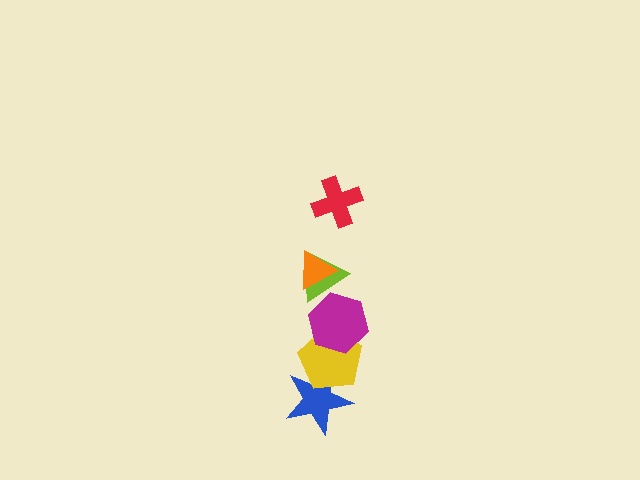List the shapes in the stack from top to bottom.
From top to bottom: the red cross, the orange triangle, the lime triangle, the magenta hexagon, the yellow pentagon, the blue star.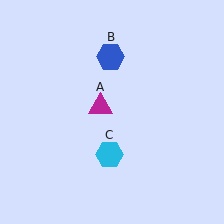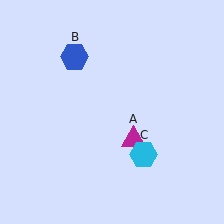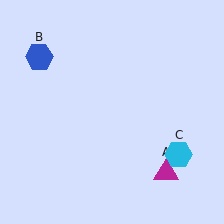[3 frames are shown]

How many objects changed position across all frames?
3 objects changed position: magenta triangle (object A), blue hexagon (object B), cyan hexagon (object C).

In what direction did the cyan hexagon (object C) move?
The cyan hexagon (object C) moved right.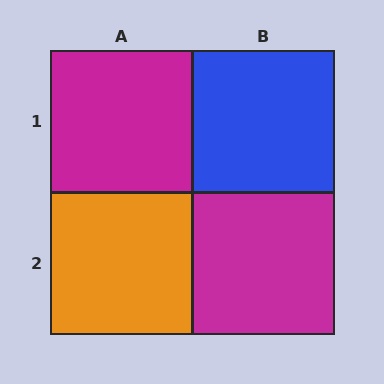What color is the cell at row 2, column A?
Orange.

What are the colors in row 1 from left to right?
Magenta, blue.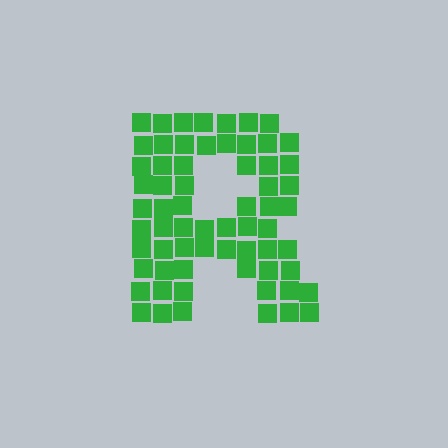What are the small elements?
The small elements are squares.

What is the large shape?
The large shape is the letter R.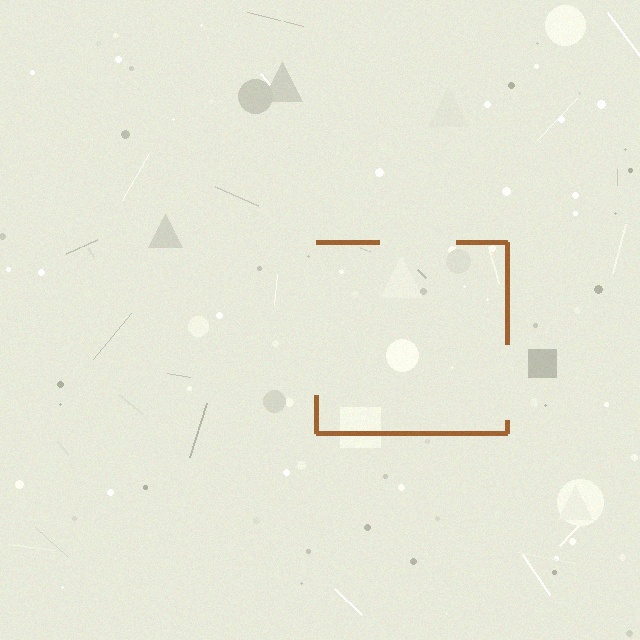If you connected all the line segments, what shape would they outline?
They would outline a square.